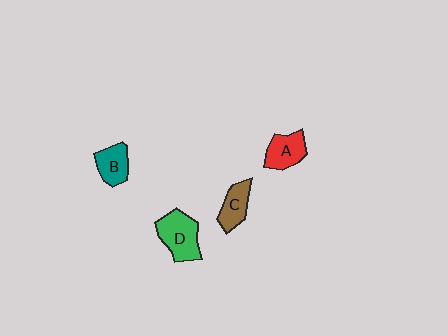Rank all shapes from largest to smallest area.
From largest to smallest: D (green), A (red), B (teal), C (brown).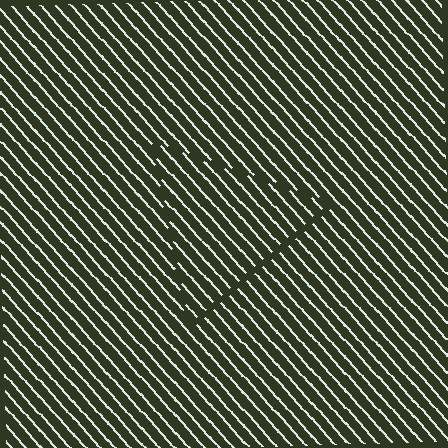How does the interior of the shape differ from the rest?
The interior of the shape contains the same grating, shifted by half a period — the contour is defined by the phase discontinuity where line-ends from the inner and outer gratings abut.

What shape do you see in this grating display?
An illusory triangle. The interior of the shape contains the same grating, shifted by half a period — the contour is defined by the phase discontinuity where line-ends from the inner and outer gratings abut.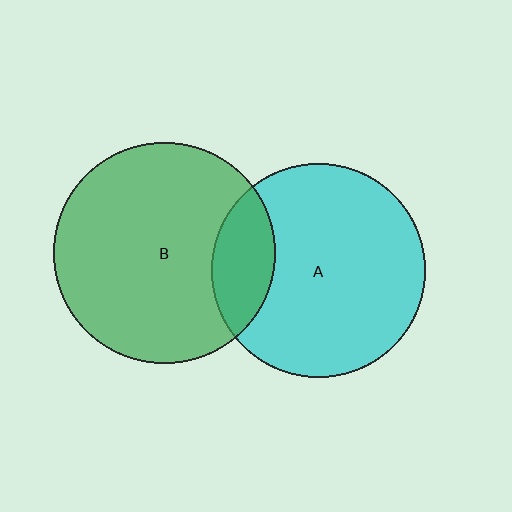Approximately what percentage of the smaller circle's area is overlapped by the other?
Approximately 20%.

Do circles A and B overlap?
Yes.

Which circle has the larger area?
Circle B (green).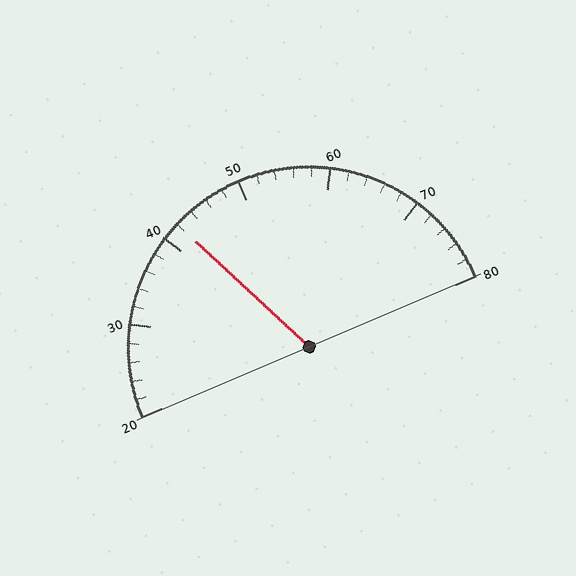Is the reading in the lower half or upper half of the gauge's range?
The reading is in the lower half of the range (20 to 80).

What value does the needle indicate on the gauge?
The needle indicates approximately 42.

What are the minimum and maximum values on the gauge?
The gauge ranges from 20 to 80.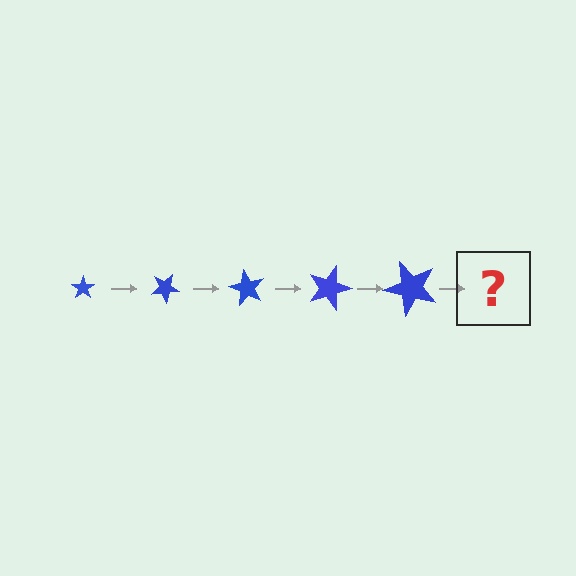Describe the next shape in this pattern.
It should be a star, larger than the previous one and rotated 150 degrees from the start.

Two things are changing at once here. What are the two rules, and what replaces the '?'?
The two rules are that the star grows larger each step and it rotates 30 degrees each step. The '?' should be a star, larger than the previous one and rotated 150 degrees from the start.